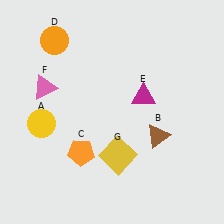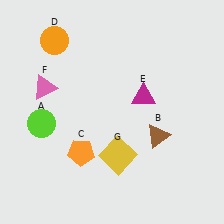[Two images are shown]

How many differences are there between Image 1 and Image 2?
There is 1 difference between the two images.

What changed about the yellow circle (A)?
In Image 1, A is yellow. In Image 2, it changed to lime.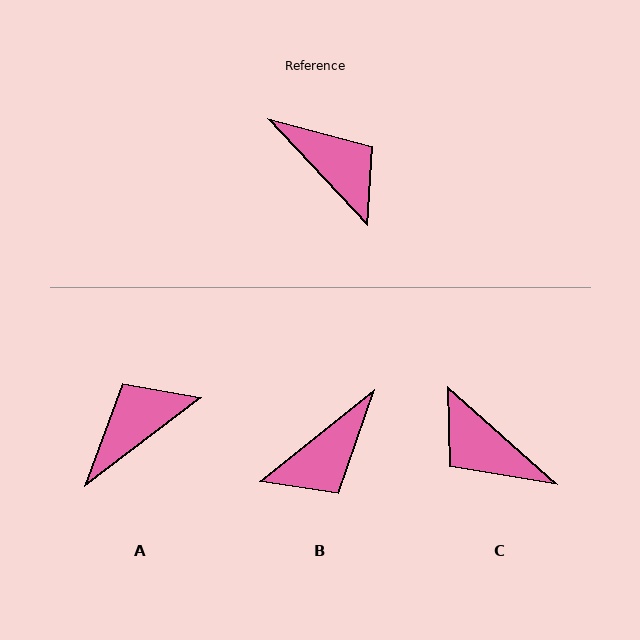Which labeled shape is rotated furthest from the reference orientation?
C, about 175 degrees away.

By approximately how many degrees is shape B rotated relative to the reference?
Approximately 94 degrees clockwise.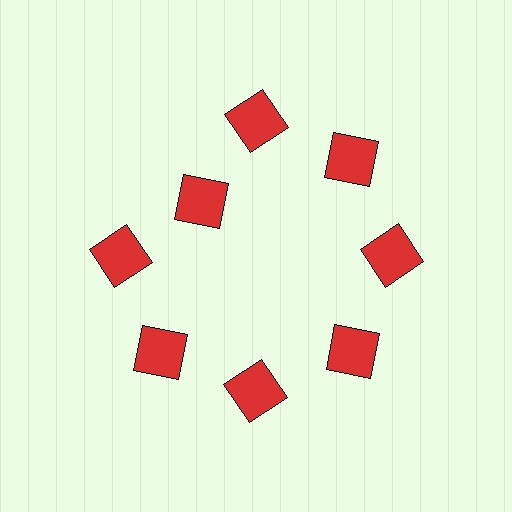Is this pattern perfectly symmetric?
No. The 8 red squares are arranged in a ring, but one element near the 10 o'clock position is pulled inward toward the center, breaking the 8-fold rotational symmetry.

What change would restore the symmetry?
The symmetry would be restored by moving it outward, back onto the ring so that all 8 squares sit at equal angles and equal distance from the center.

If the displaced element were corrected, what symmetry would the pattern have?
It would have 8-fold rotational symmetry — the pattern would map onto itself every 45 degrees.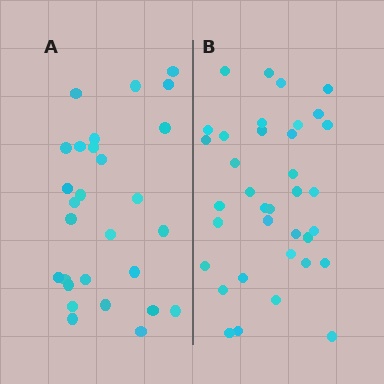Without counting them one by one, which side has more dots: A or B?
Region B (the right region) has more dots.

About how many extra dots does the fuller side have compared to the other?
Region B has roughly 8 or so more dots than region A.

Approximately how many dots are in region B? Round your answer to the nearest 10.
About 40 dots. (The exact count is 36, which rounds to 40.)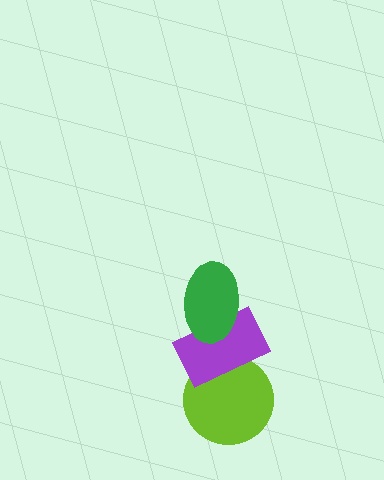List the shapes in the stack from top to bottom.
From top to bottom: the green ellipse, the purple rectangle, the lime circle.